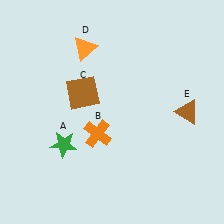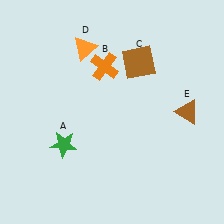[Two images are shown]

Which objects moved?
The objects that moved are: the orange cross (B), the brown square (C).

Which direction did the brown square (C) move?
The brown square (C) moved right.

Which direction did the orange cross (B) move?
The orange cross (B) moved up.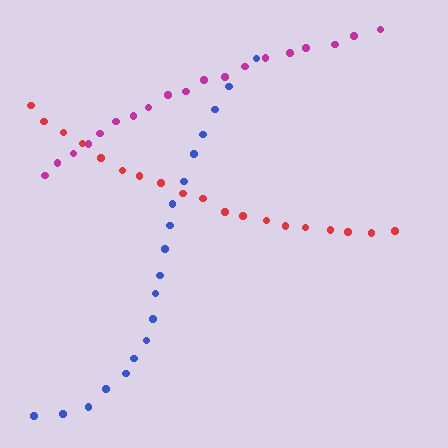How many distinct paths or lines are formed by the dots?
There are 3 distinct paths.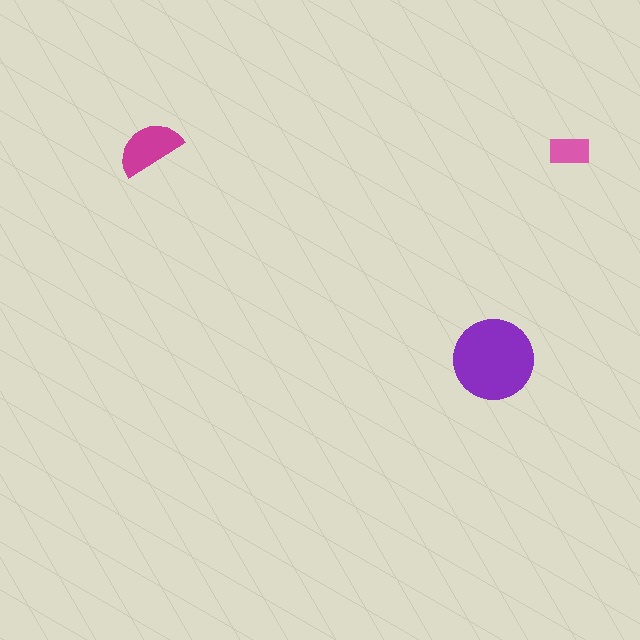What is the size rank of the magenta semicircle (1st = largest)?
2nd.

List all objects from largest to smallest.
The purple circle, the magenta semicircle, the pink rectangle.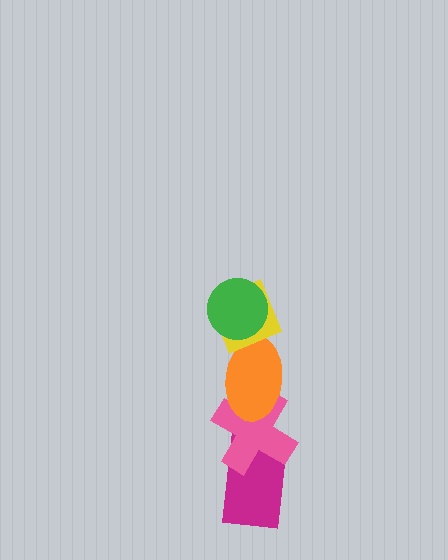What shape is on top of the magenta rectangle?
The pink cross is on top of the magenta rectangle.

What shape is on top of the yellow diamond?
The green circle is on top of the yellow diamond.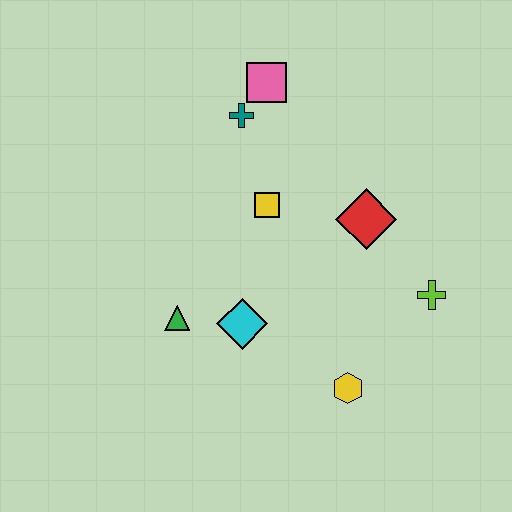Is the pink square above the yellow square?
Yes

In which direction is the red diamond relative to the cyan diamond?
The red diamond is to the right of the cyan diamond.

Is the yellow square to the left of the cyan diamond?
No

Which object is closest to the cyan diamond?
The green triangle is closest to the cyan diamond.